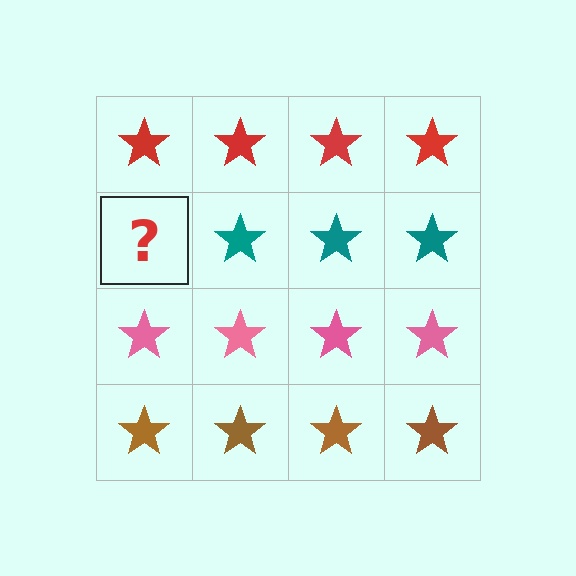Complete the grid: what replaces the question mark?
The question mark should be replaced with a teal star.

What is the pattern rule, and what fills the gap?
The rule is that each row has a consistent color. The gap should be filled with a teal star.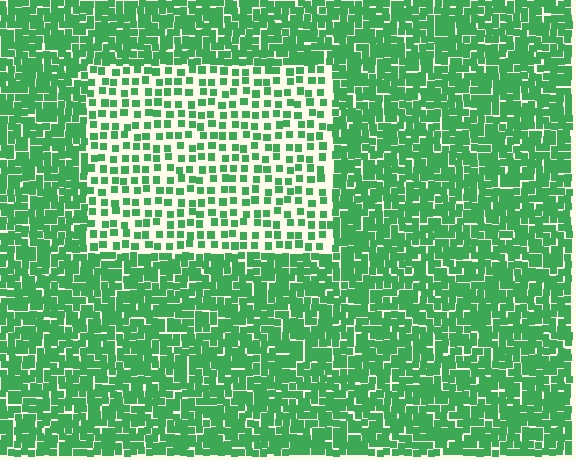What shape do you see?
I see a rectangle.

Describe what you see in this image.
The image contains small green elements arranged at two different densities. A rectangle-shaped region is visible where the elements are less densely packed than the surrounding area.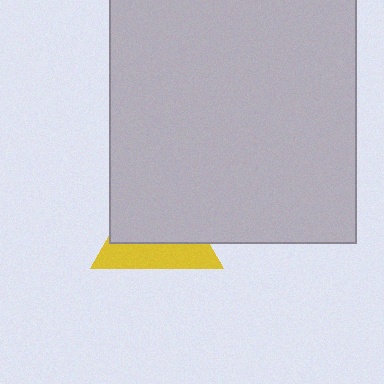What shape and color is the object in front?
The object in front is a light gray square.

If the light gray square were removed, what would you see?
You would see the complete yellow triangle.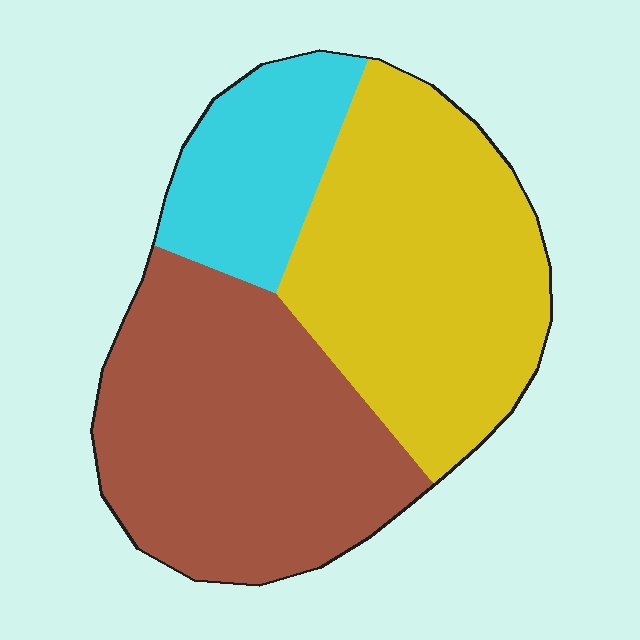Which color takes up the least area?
Cyan, at roughly 15%.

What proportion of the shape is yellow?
Yellow covers around 40% of the shape.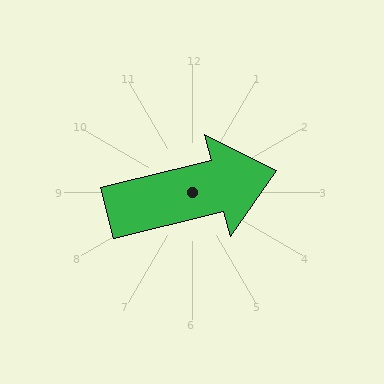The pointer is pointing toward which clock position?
Roughly 3 o'clock.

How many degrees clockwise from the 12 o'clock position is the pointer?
Approximately 76 degrees.